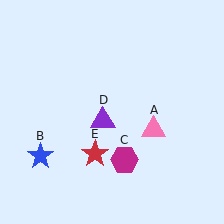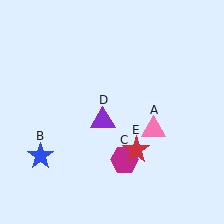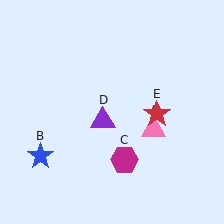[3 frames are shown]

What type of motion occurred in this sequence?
The red star (object E) rotated counterclockwise around the center of the scene.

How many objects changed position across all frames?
1 object changed position: red star (object E).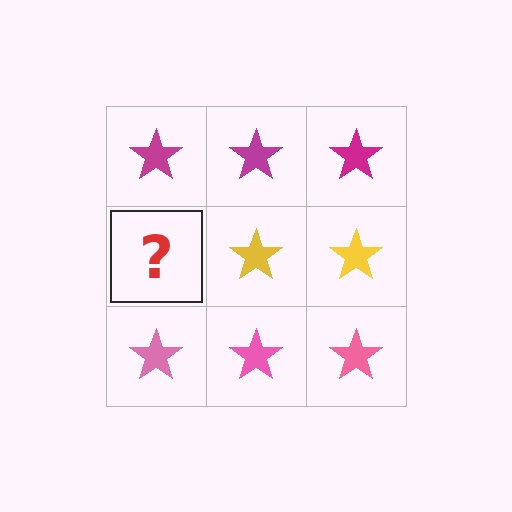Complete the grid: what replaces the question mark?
The question mark should be replaced with a yellow star.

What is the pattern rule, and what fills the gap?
The rule is that each row has a consistent color. The gap should be filled with a yellow star.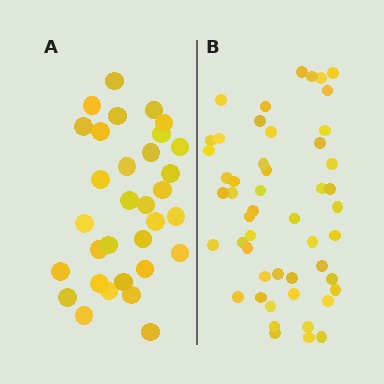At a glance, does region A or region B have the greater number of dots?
Region B (the right region) has more dots.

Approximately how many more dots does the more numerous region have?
Region B has approximately 20 more dots than region A.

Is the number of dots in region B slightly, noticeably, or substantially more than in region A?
Region B has substantially more. The ratio is roughly 1.6 to 1.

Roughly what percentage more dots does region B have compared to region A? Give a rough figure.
About 55% more.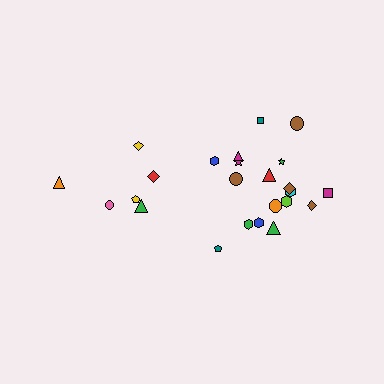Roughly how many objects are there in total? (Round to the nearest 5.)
Roughly 25 objects in total.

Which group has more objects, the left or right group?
The right group.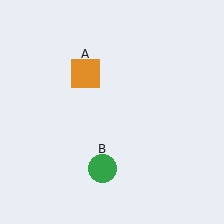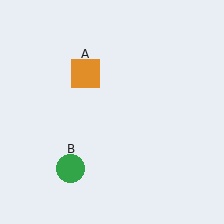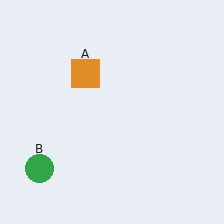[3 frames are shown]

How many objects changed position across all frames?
1 object changed position: green circle (object B).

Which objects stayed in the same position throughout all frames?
Orange square (object A) remained stationary.